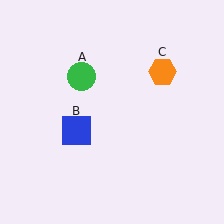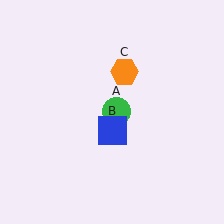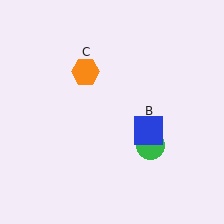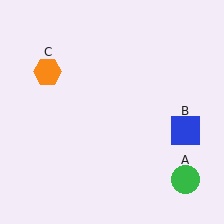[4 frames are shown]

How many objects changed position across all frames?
3 objects changed position: green circle (object A), blue square (object B), orange hexagon (object C).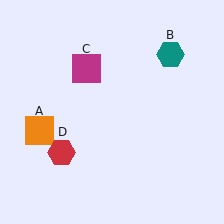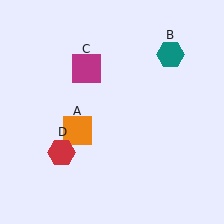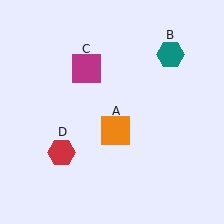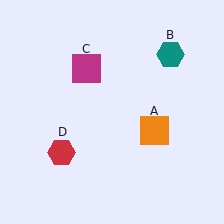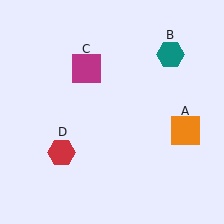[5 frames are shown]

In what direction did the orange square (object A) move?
The orange square (object A) moved right.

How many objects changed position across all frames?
1 object changed position: orange square (object A).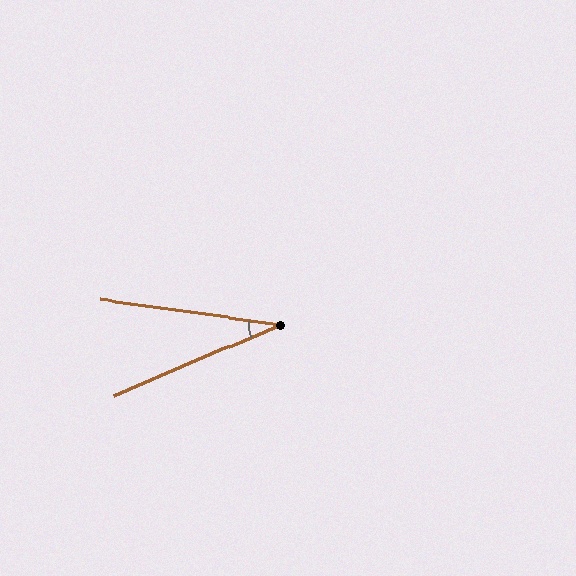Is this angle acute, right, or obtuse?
It is acute.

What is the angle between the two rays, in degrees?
Approximately 31 degrees.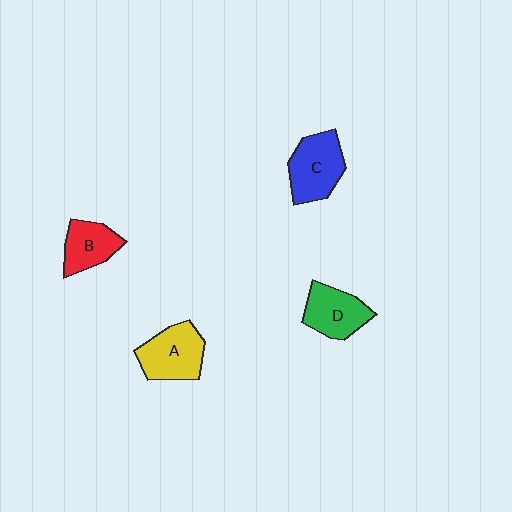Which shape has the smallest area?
Shape B (red).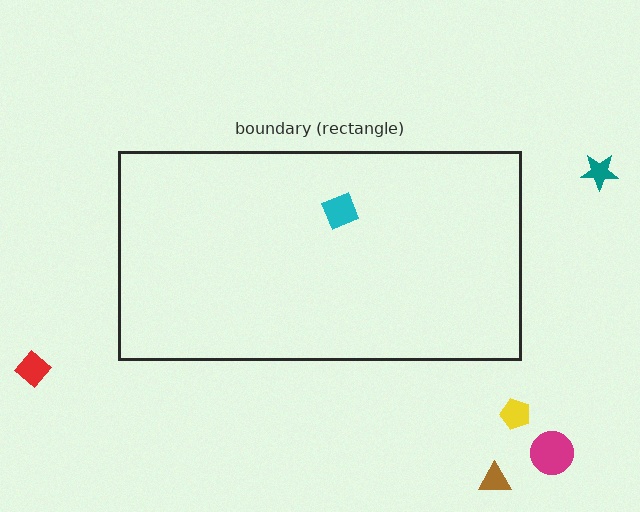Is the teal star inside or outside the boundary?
Outside.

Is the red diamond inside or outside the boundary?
Outside.